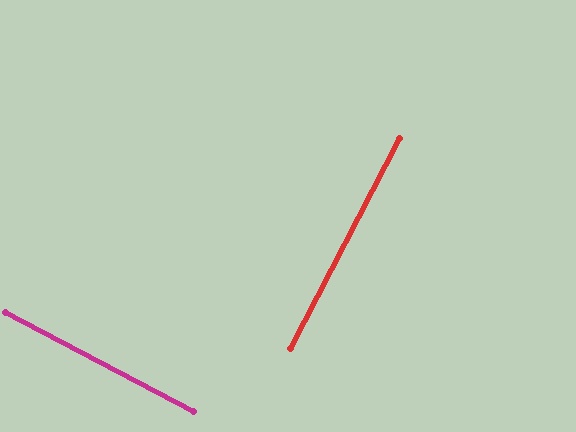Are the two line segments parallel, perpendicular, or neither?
Perpendicular — they meet at approximately 89°.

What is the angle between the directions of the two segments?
Approximately 89 degrees.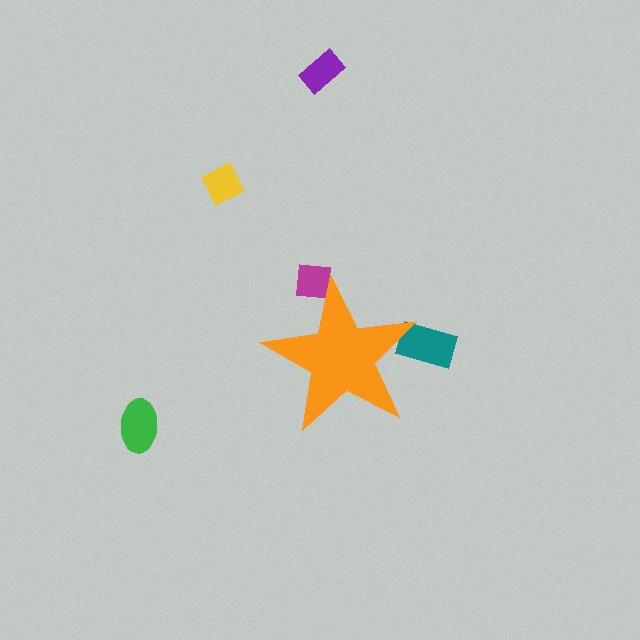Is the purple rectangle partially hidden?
No, the purple rectangle is fully visible.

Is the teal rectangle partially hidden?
Yes, the teal rectangle is partially hidden behind the orange star.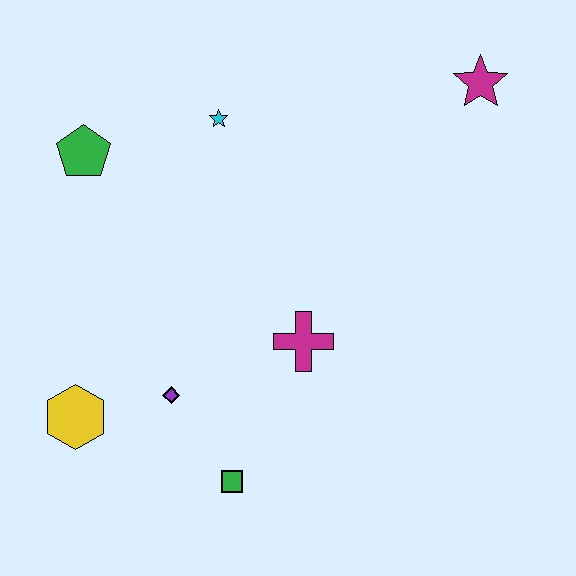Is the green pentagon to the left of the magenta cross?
Yes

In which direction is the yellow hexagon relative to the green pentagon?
The yellow hexagon is below the green pentagon.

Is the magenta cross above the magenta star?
No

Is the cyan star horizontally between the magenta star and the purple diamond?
Yes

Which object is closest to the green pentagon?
The cyan star is closest to the green pentagon.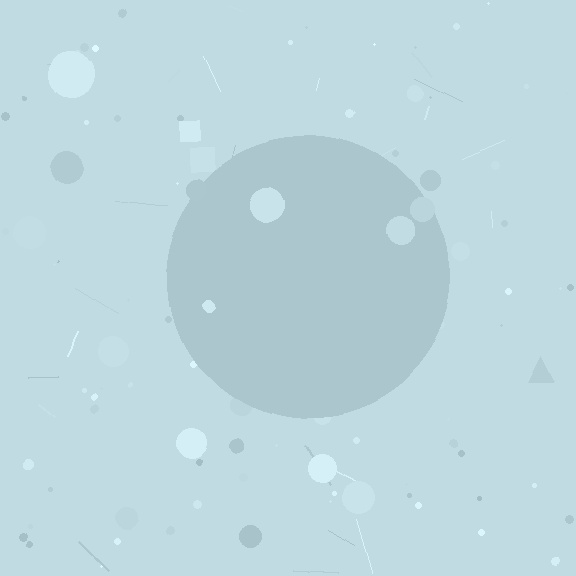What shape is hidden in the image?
A circle is hidden in the image.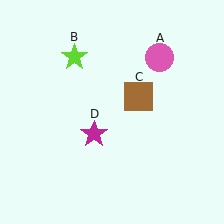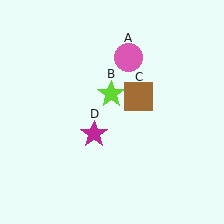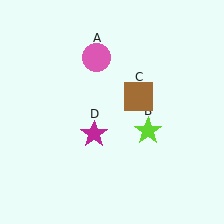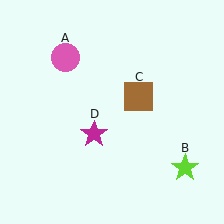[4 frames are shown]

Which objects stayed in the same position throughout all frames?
Brown square (object C) and magenta star (object D) remained stationary.